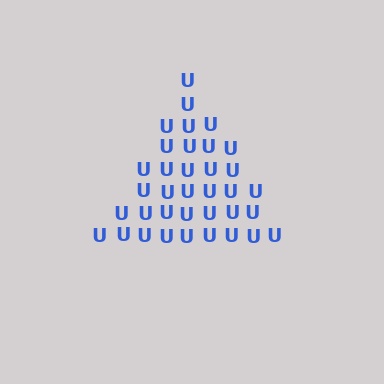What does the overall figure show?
The overall figure shows a triangle.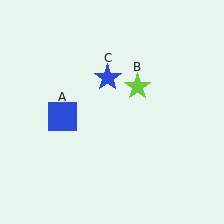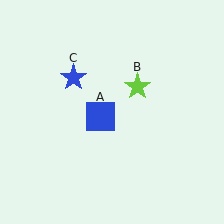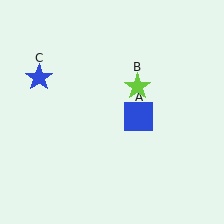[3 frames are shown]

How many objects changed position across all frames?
2 objects changed position: blue square (object A), blue star (object C).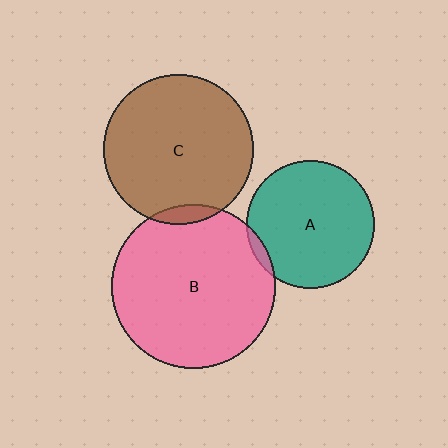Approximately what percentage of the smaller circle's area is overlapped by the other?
Approximately 5%.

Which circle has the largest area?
Circle B (pink).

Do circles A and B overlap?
Yes.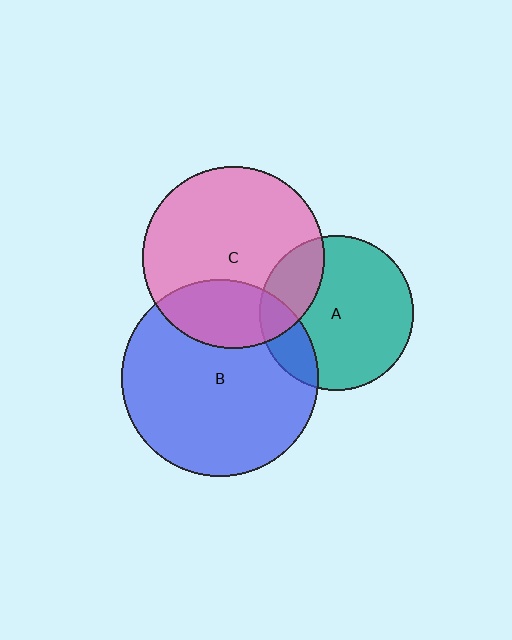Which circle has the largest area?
Circle B (blue).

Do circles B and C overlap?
Yes.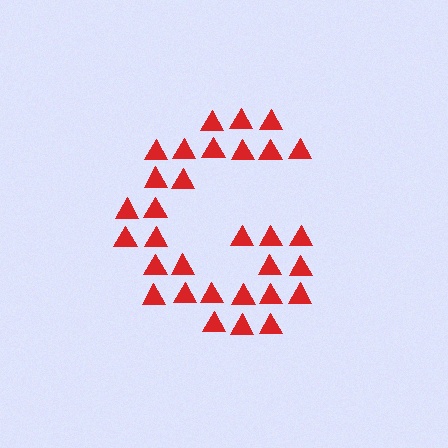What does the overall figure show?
The overall figure shows the letter G.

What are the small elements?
The small elements are triangles.